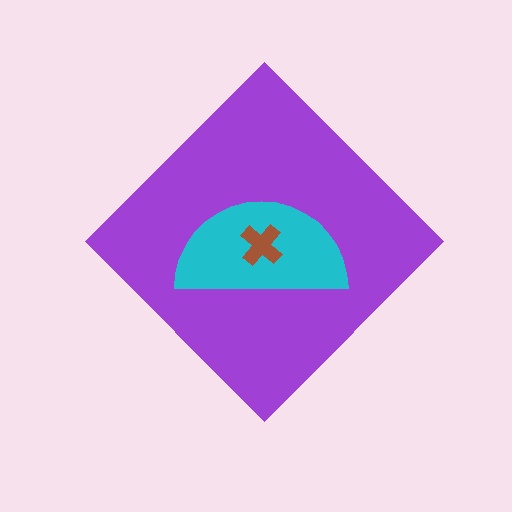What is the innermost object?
The brown cross.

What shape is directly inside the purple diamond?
The cyan semicircle.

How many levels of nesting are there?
3.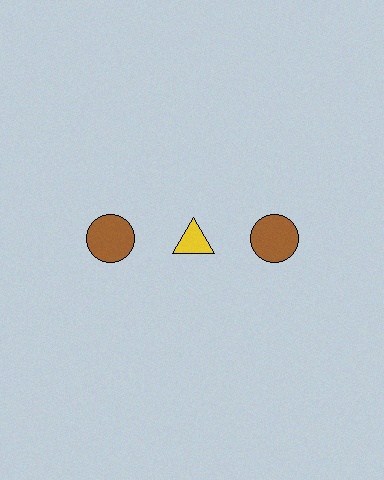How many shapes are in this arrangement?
There are 3 shapes arranged in a grid pattern.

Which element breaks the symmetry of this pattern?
The yellow triangle in the top row, second from left column breaks the symmetry. All other shapes are brown circles.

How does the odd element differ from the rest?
It differs in both color (yellow instead of brown) and shape (triangle instead of circle).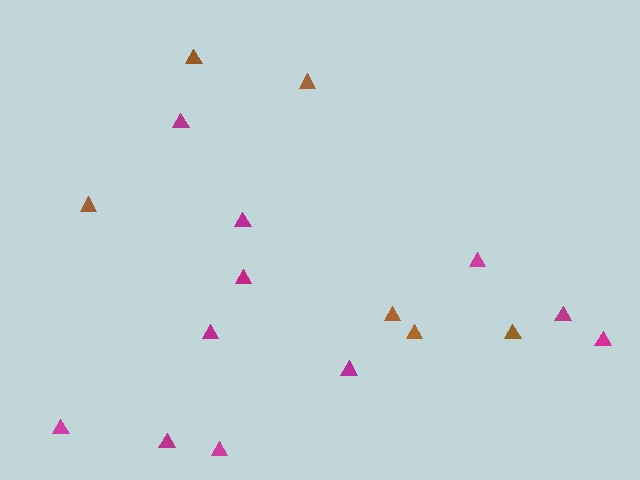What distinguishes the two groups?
There are 2 groups: one group of magenta triangles (11) and one group of brown triangles (6).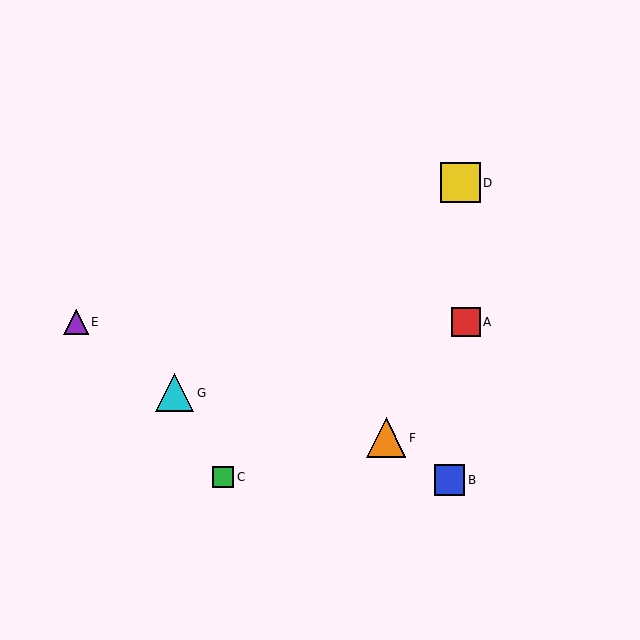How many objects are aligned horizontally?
2 objects (A, E) are aligned horizontally.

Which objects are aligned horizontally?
Objects A, E are aligned horizontally.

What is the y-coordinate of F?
Object F is at y≈438.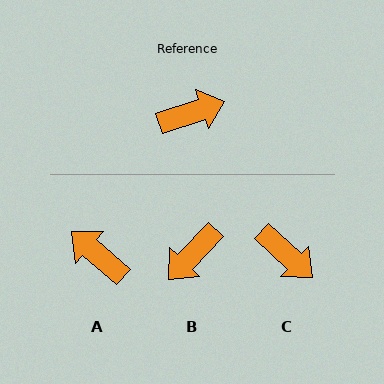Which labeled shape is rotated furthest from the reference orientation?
B, about 152 degrees away.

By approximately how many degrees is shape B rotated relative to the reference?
Approximately 152 degrees clockwise.